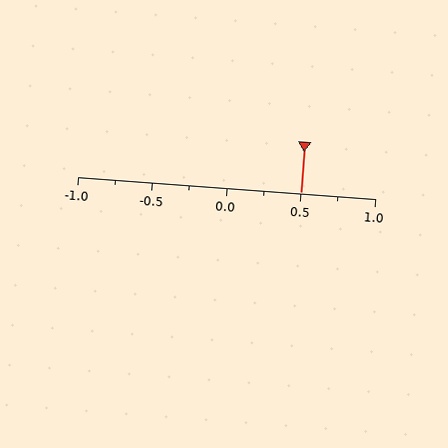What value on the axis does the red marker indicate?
The marker indicates approximately 0.5.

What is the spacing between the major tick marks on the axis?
The major ticks are spaced 0.5 apart.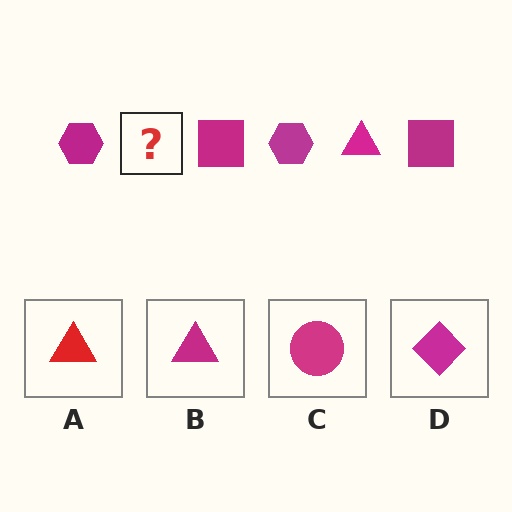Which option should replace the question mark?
Option B.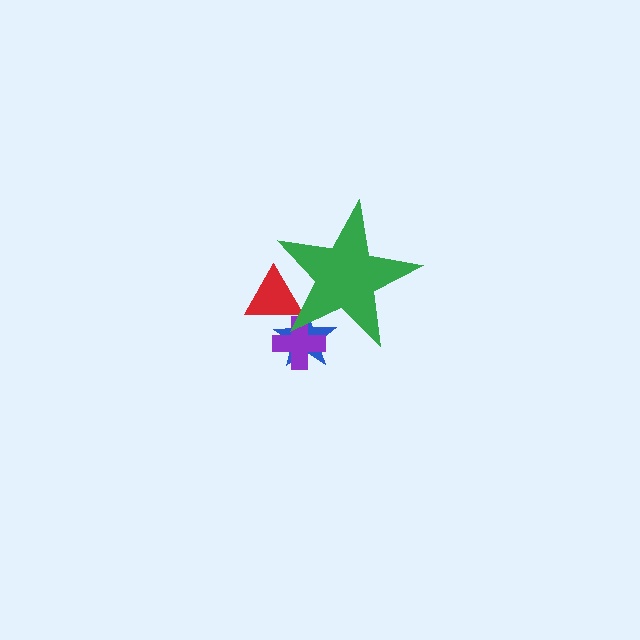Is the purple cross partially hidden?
Yes, the purple cross is partially hidden behind the green star.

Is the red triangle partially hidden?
Yes, the red triangle is partially hidden behind the green star.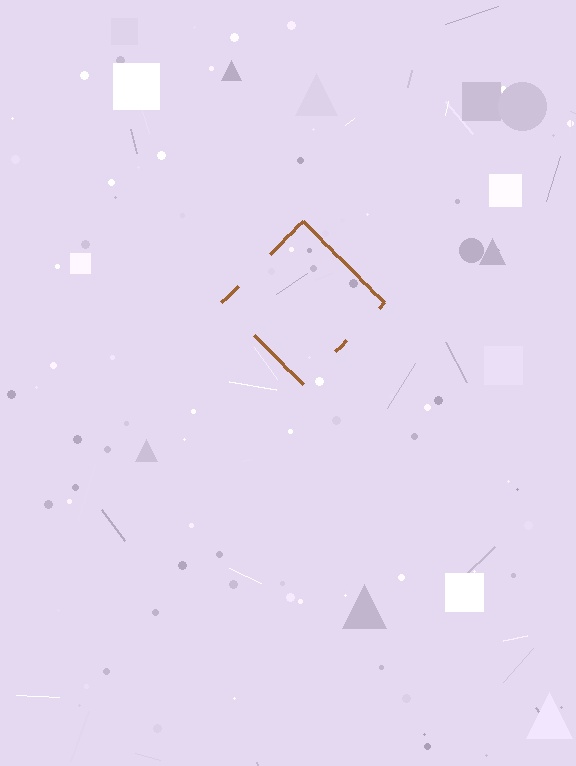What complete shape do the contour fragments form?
The contour fragments form a diamond.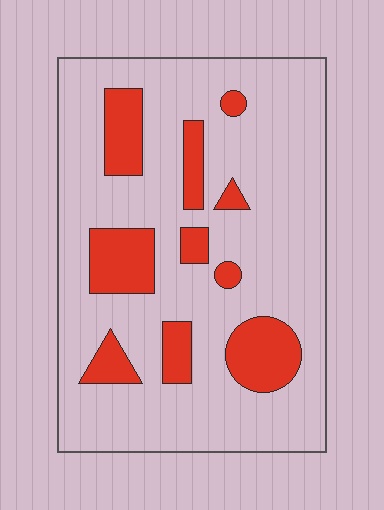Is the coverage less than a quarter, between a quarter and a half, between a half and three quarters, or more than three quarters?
Less than a quarter.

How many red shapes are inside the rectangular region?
10.